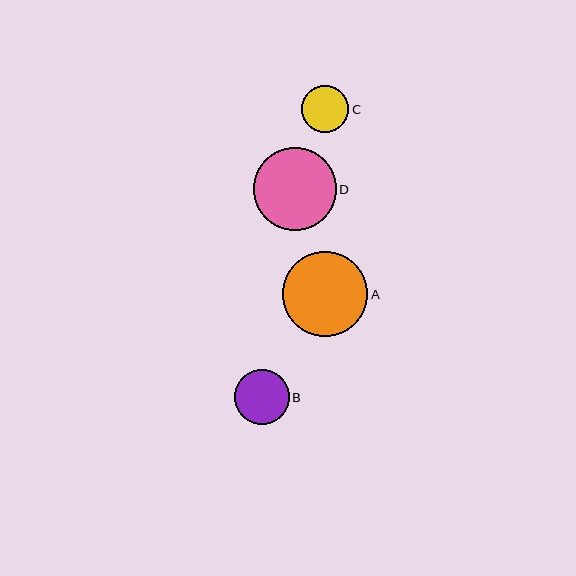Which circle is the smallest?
Circle C is the smallest with a size of approximately 47 pixels.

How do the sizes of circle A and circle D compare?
Circle A and circle D are approximately the same size.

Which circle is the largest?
Circle A is the largest with a size of approximately 85 pixels.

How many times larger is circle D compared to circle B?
Circle D is approximately 1.5 times the size of circle B.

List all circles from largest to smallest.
From largest to smallest: A, D, B, C.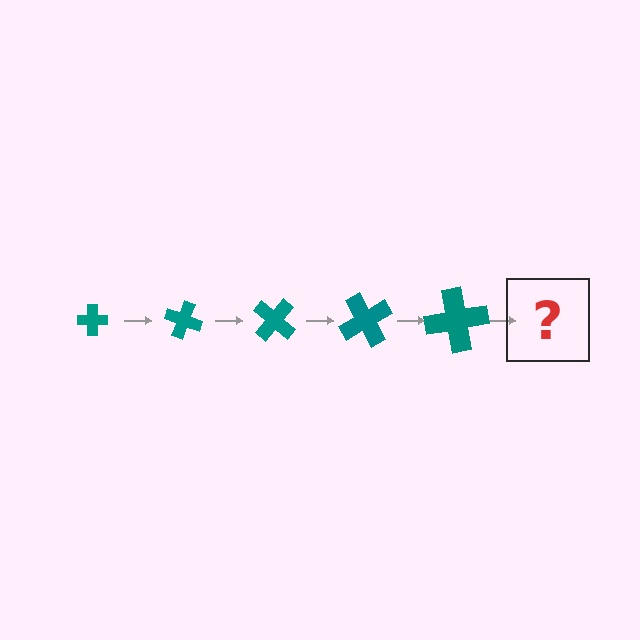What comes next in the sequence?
The next element should be a cross, larger than the previous one and rotated 100 degrees from the start.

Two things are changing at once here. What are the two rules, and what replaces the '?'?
The two rules are that the cross grows larger each step and it rotates 20 degrees each step. The '?' should be a cross, larger than the previous one and rotated 100 degrees from the start.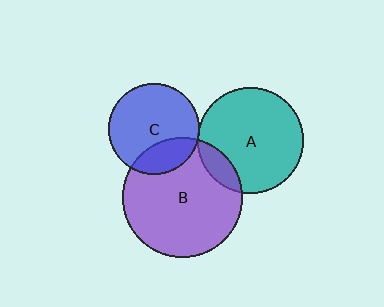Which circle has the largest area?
Circle B (purple).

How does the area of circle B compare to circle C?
Approximately 1.7 times.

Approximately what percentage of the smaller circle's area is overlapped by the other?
Approximately 5%.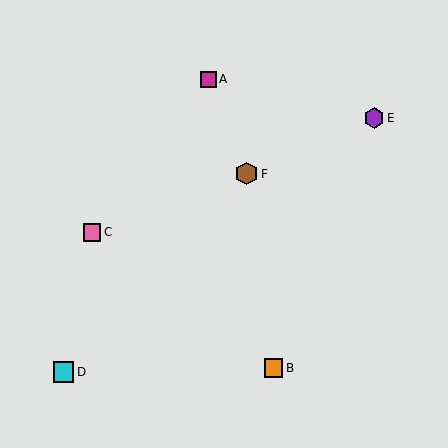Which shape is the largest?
The brown hexagon (labeled F) is the largest.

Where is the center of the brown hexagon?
The center of the brown hexagon is at (246, 174).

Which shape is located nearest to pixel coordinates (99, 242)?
The pink square (labeled C) at (92, 232) is nearest to that location.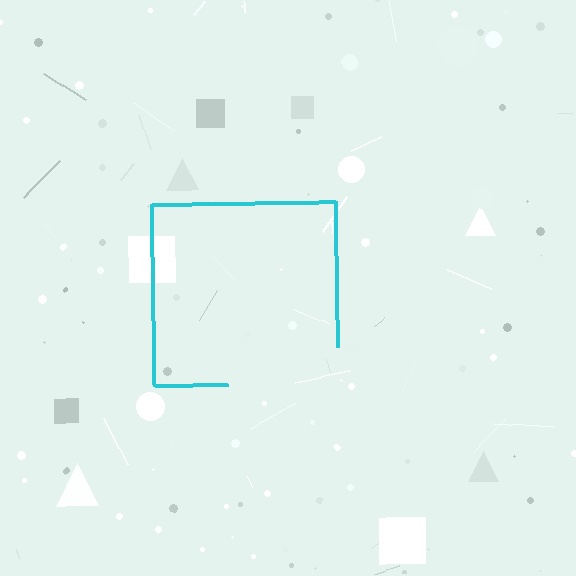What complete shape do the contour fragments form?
The contour fragments form a square.